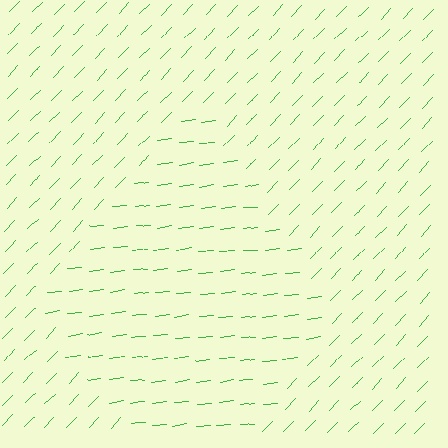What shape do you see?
I see a diamond.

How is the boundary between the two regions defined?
The boundary is defined purely by a change in line orientation (approximately 39 degrees difference). All lines are the same color and thickness.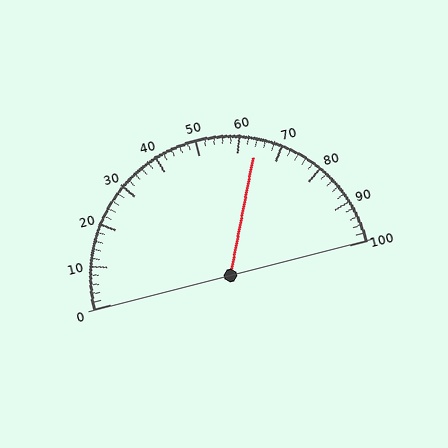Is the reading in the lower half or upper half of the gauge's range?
The reading is in the upper half of the range (0 to 100).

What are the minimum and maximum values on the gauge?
The gauge ranges from 0 to 100.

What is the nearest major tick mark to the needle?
The nearest major tick mark is 60.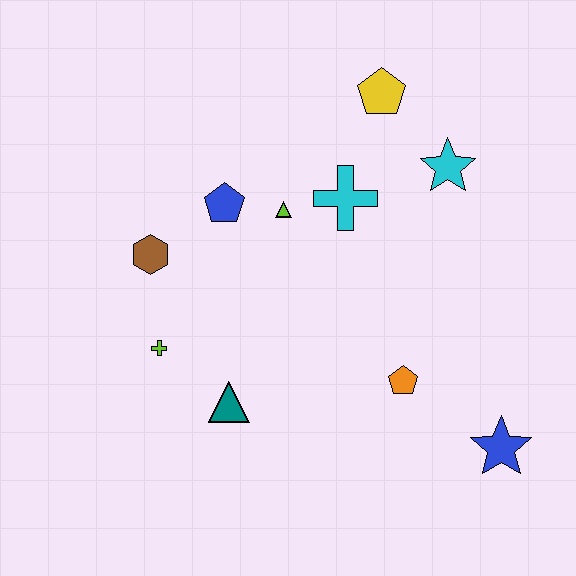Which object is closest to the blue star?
The orange pentagon is closest to the blue star.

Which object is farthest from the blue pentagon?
The blue star is farthest from the blue pentagon.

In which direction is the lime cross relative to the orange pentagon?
The lime cross is to the left of the orange pentagon.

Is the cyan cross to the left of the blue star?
Yes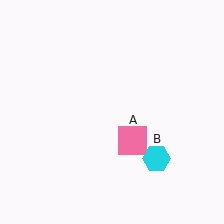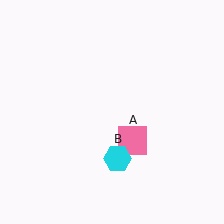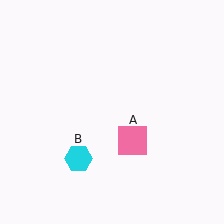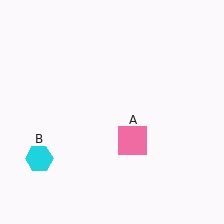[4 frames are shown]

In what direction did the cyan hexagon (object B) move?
The cyan hexagon (object B) moved left.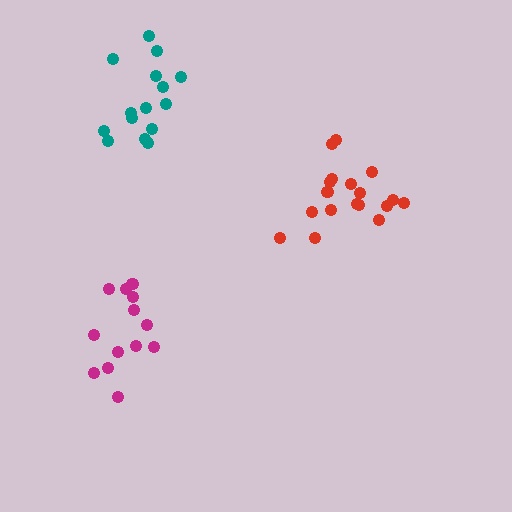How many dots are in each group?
Group 1: 13 dots, Group 2: 18 dots, Group 3: 15 dots (46 total).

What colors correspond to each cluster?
The clusters are colored: magenta, red, teal.